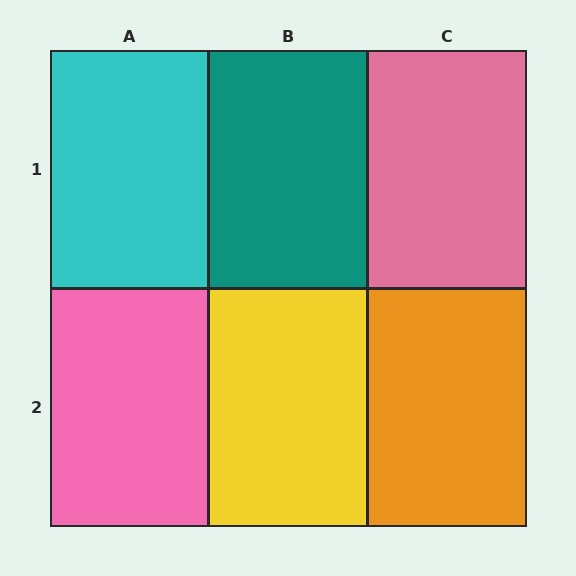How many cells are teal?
1 cell is teal.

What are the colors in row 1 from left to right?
Cyan, teal, pink.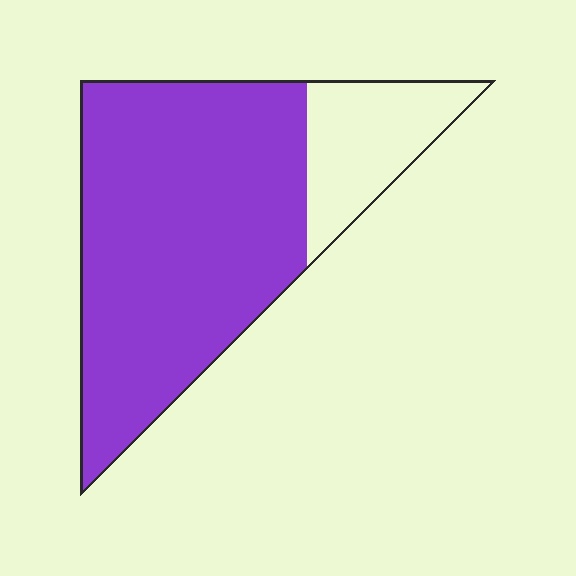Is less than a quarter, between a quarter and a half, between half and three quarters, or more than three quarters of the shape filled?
More than three quarters.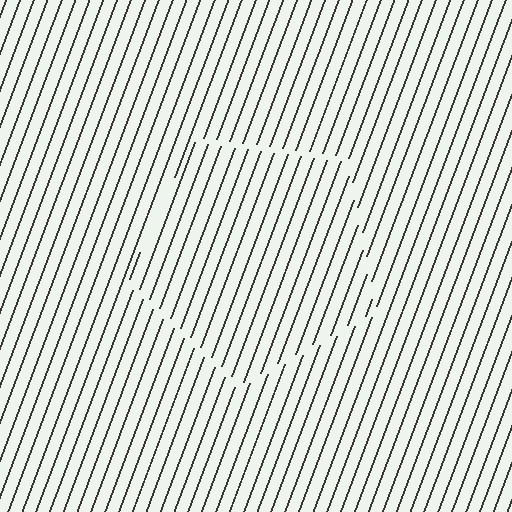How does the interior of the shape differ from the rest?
The interior of the shape contains the same grating, shifted by half a period — the contour is defined by the phase discontinuity where line-ends from the inner and outer gratings abut.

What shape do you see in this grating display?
An illusory pentagon. The interior of the shape contains the same grating, shifted by half a period — the contour is defined by the phase discontinuity where line-ends from the inner and outer gratings abut.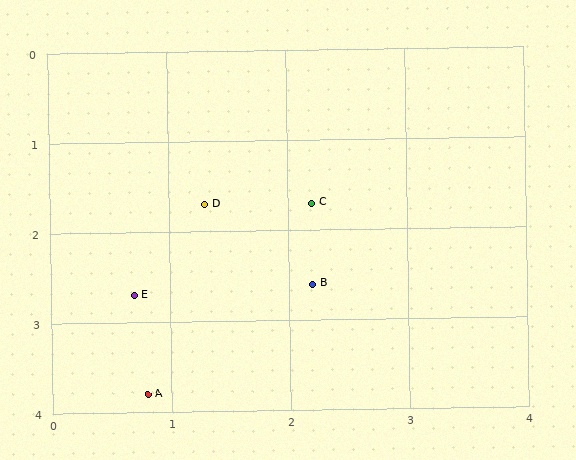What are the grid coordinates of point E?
Point E is at approximately (0.7, 2.7).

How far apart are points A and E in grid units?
Points A and E are about 1.1 grid units apart.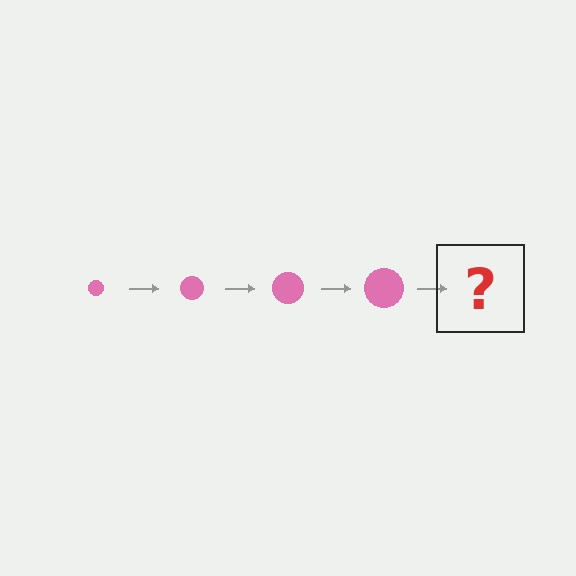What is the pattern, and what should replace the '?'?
The pattern is that the circle gets progressively larger each step. The '?' should be a pink circle, larger than the previous one.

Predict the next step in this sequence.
The next step is a pink circle, larger than the previous one.